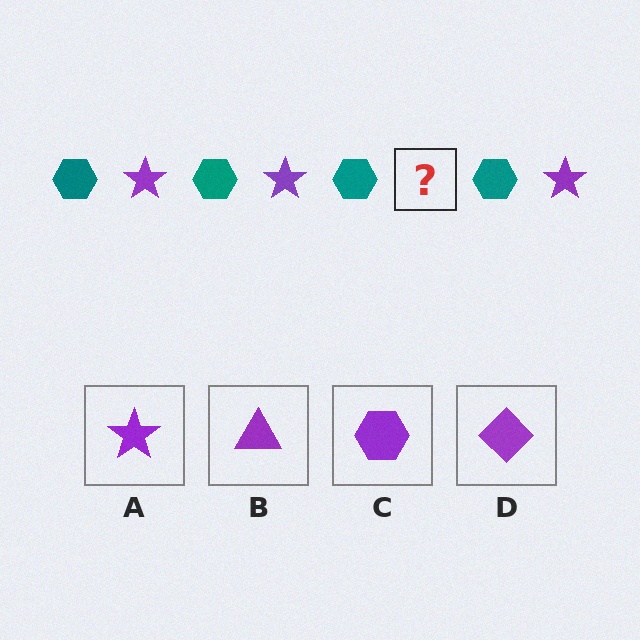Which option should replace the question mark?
Option A.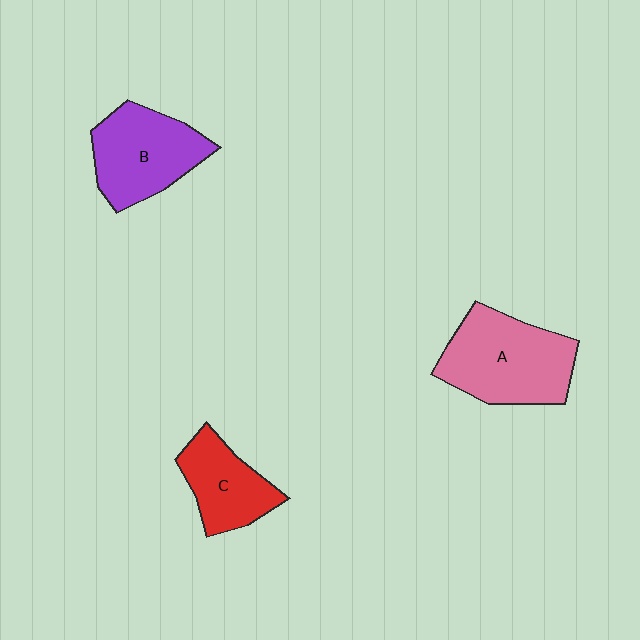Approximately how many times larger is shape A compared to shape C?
Approximately 1.6 times.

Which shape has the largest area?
Shape A (pink).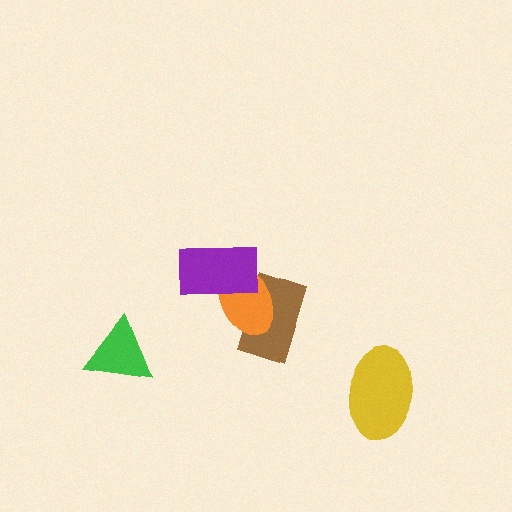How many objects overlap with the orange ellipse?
2 objects overlap with the orange ellipse.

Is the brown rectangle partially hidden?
Yes, it is partially covered by another shape.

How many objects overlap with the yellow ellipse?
0 objects overlap with the yellow ellipse.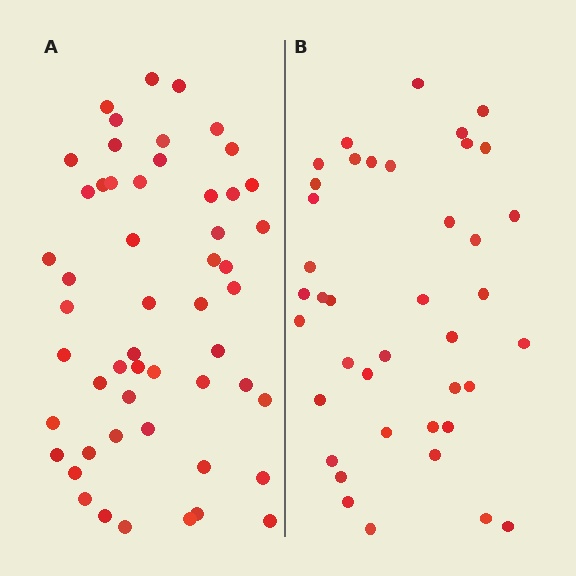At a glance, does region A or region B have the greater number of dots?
Region A (the left region) has more dots.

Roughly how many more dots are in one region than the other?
Region A has approximately 15 more dots than region B.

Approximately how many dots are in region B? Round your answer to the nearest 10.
About 40 dots.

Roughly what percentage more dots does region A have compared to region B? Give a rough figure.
About 30% more.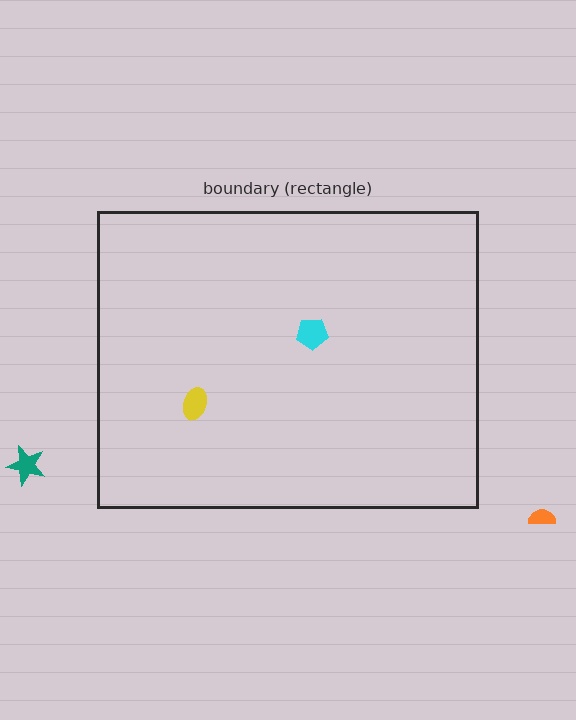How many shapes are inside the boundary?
2 inside, 2 outside.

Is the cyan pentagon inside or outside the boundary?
Inside.